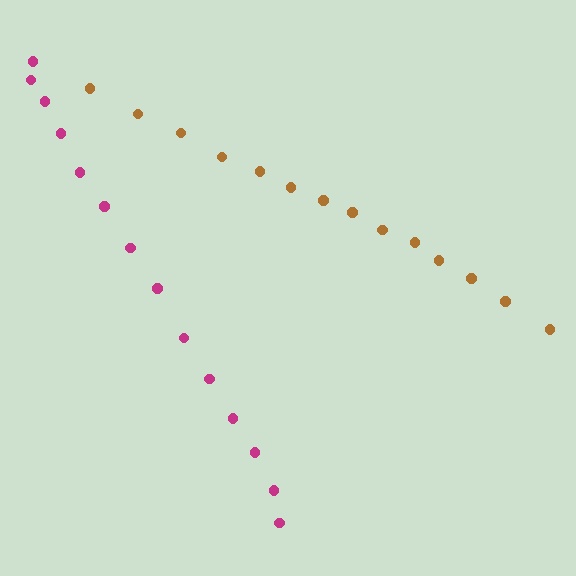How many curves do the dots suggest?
There are 2 distinct paths.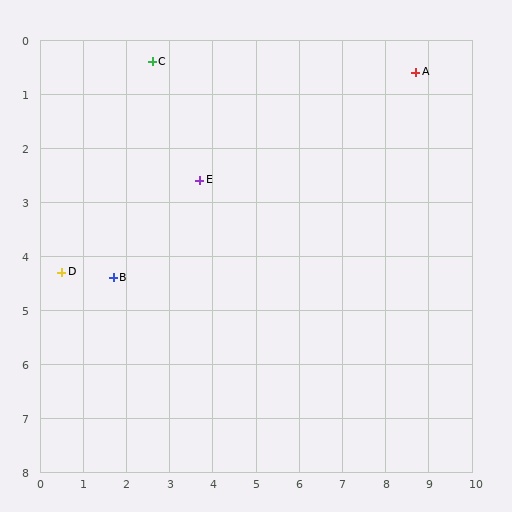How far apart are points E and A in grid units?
Points E and A are about 5.4 grid units apart.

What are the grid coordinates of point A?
Point A is at approximately (8.7, 0.6).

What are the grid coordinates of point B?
Point B is at approximately (1.7, 4.4).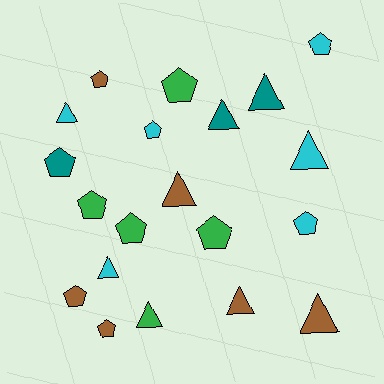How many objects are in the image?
There are 20 objects.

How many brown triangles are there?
There are 3 brown triangles.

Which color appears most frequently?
Brown, with 6 objects.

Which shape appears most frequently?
Pentagon, with 11 objects.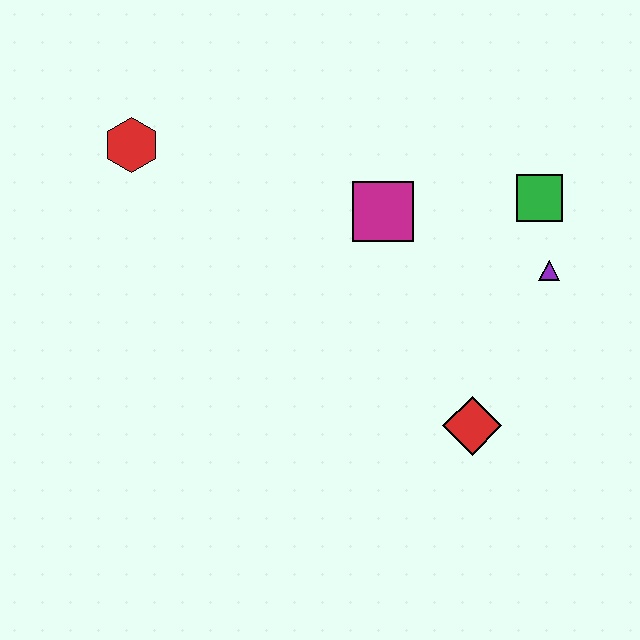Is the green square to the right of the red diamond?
Yes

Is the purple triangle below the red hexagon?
Yes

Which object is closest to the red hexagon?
The magenta square is closest to the red hexagon.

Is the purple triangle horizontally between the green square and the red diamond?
No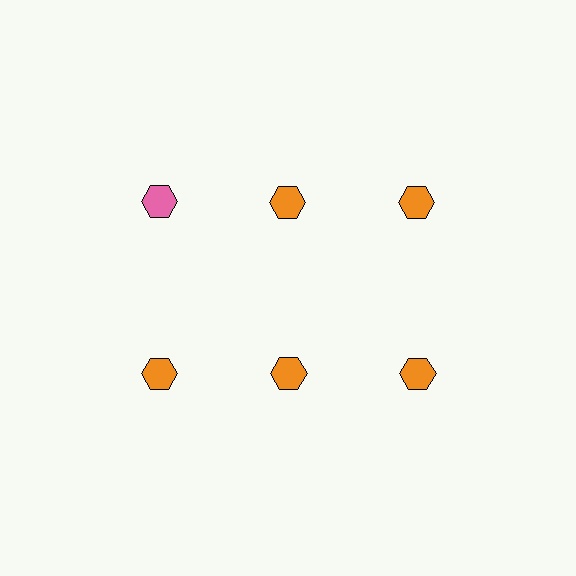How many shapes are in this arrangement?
There are 6 shapes arranged in a grid pattern.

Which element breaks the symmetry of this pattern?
The pink hexagon in the top row, leftmost column breaks the symmetry. All other shapes are orange hexagons.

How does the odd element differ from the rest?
It has a different color: pink instead of orange.